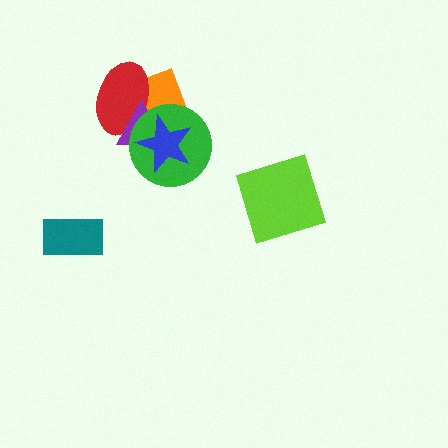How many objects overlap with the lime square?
0 objects overlap with the lime square.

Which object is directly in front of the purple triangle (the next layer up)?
The green circle is directly in front of the purple triangle.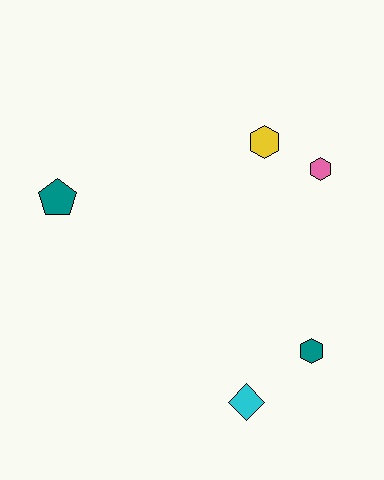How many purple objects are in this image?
There are no purple objects.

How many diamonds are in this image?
There is 1 diamond.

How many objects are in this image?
There are 5 objects.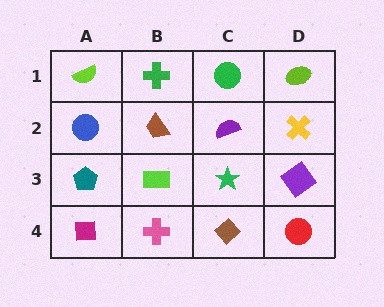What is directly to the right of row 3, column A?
A lime rectangle.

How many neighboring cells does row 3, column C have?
4.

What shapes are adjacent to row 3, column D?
A yellow cross (row 2, column D), a red circle (row 4, column D), a green star (row 3, column C).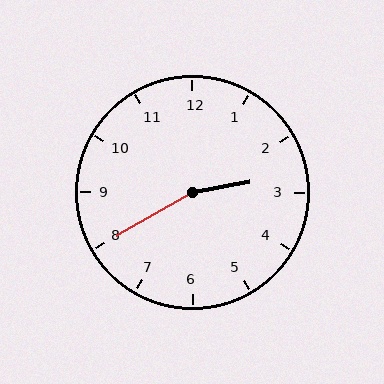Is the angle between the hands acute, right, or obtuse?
It is obtuse.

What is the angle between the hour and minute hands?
Approximately 160 degrees.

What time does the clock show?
2:40.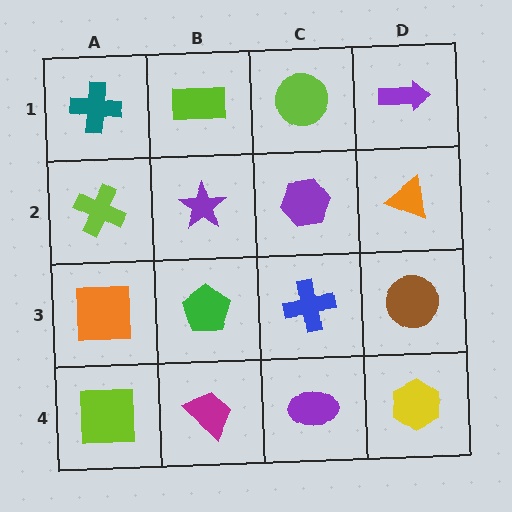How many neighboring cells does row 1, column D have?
2.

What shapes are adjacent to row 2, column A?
A teal cross (row 1, column A), an orange square (row 3, column A), a purple star (row 2, column B).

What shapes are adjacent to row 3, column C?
A purple hexagon (row 2, column C), a purple ellipse (row 4, column C), a green pentagon (row 3, column B), a brown circle (row 3, column D).